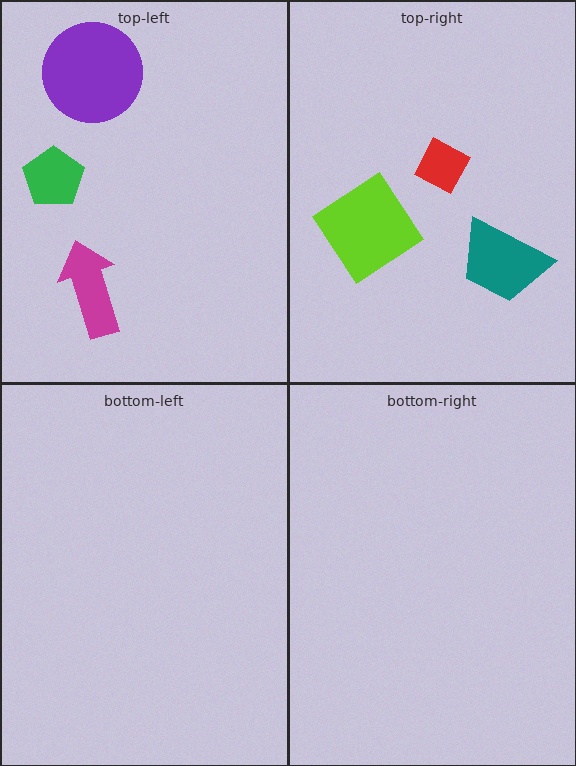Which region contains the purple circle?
The top-left region.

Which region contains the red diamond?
The top-right region.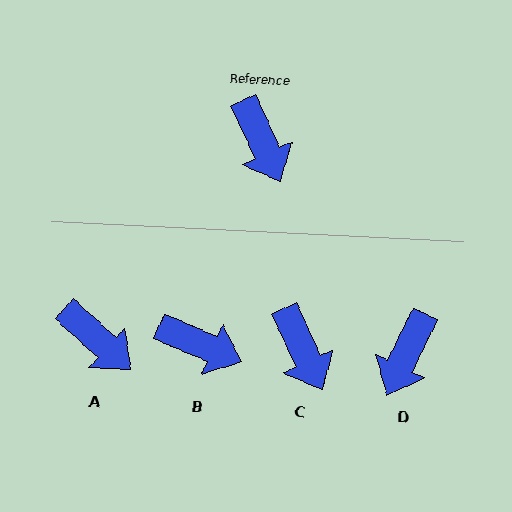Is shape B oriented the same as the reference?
No, it is off by about 41 degrees.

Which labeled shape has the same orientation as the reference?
C.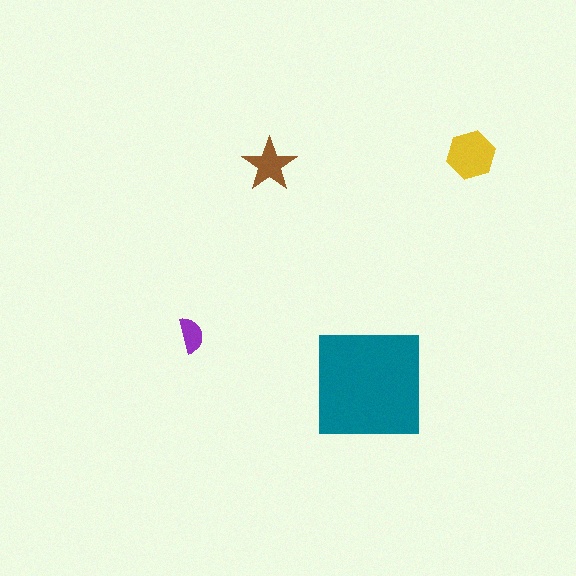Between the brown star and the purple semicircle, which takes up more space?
The brown star.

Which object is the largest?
The teal square.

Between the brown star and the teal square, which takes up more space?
The teal square.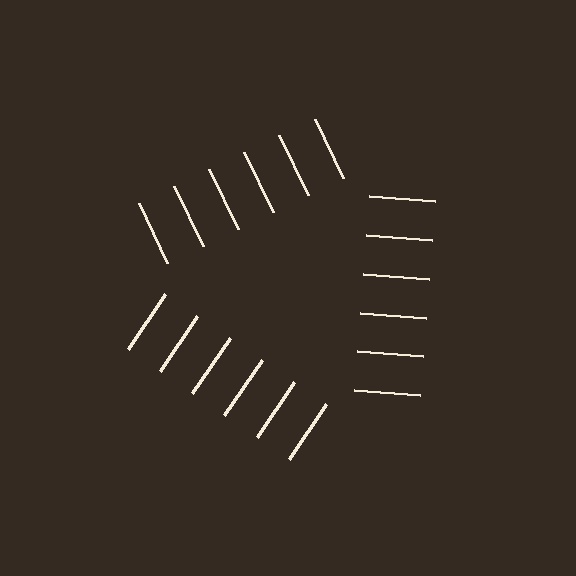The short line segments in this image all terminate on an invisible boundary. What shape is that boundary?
An illusory triangle — the line segments terminate on its edges but no continuous stroke is drawn.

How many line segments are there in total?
18 — 6 along each of the 3 edges.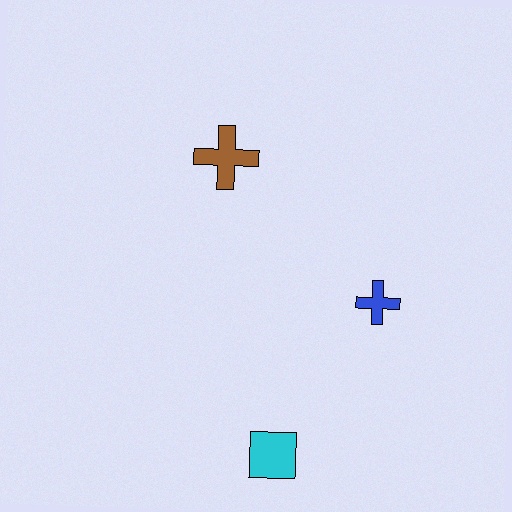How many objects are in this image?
There are 3 objects.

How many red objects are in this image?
There are no red objects.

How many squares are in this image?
There is 1 square.